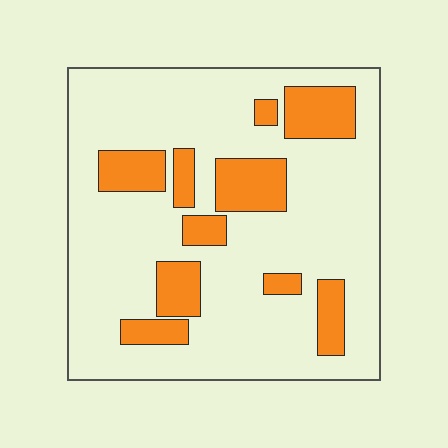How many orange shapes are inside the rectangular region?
10.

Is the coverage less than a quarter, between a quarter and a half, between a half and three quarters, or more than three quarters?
Less than a quarter.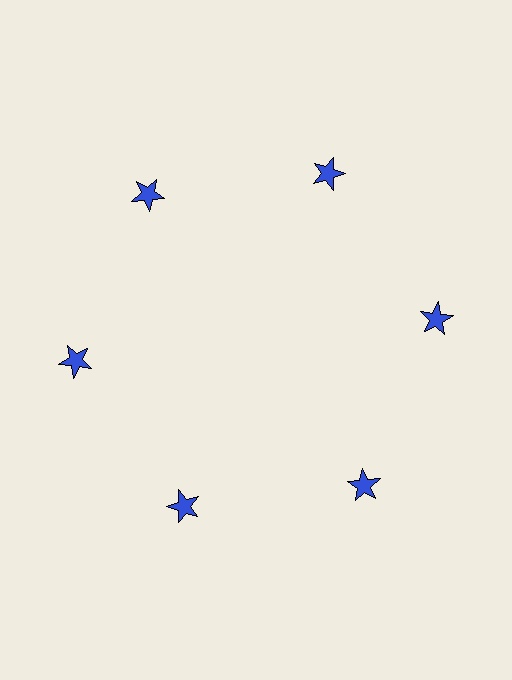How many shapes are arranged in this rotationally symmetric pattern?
There are 6 shapes, arranged in 6 groups of 1.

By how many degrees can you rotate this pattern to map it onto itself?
The pattern maps onto itself every 60 degrees of rotation.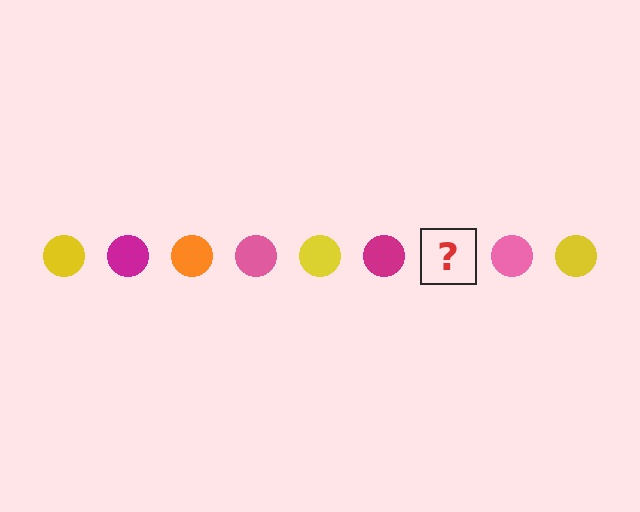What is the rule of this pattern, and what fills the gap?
The rule is that the pattern cycles through yellow, magenta, orange, pink circles. The gap should be filled with an orange circle.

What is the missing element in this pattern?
The missing element is an orange circle.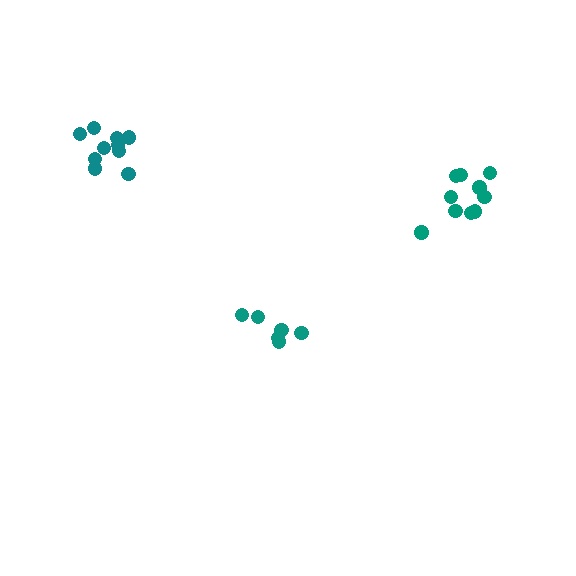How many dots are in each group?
Group 1: 10 dots, Group 2: 10 dots, Group 3: 6 dots (26 total).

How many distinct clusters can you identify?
There are 3 distinct clusters.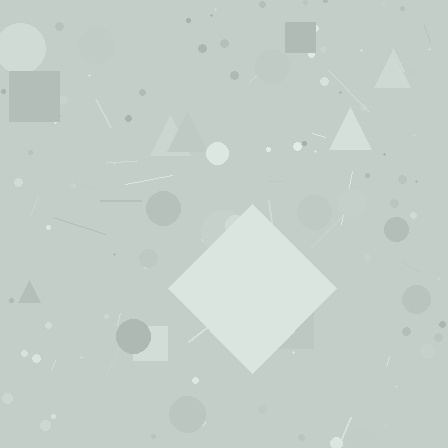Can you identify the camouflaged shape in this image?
The camouflaged shape is a diamond.